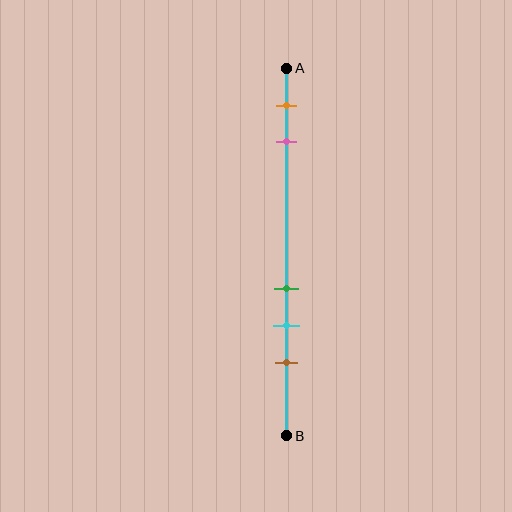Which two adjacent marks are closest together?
The green and cyan marks are the closest adjacent pair.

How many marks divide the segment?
There are 5 marks dividing the segment.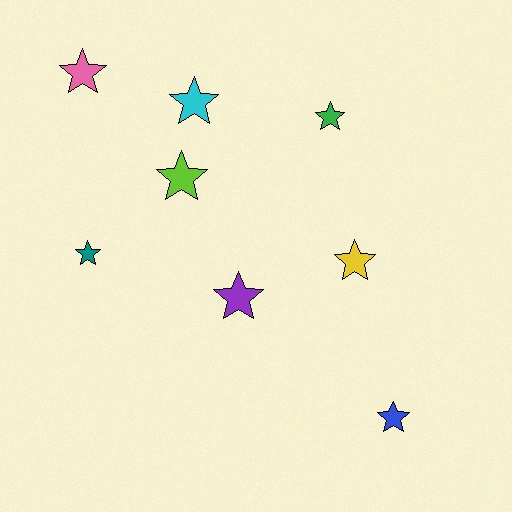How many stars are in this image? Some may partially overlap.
There are 8 stars.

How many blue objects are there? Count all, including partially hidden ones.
There is 1 blue object.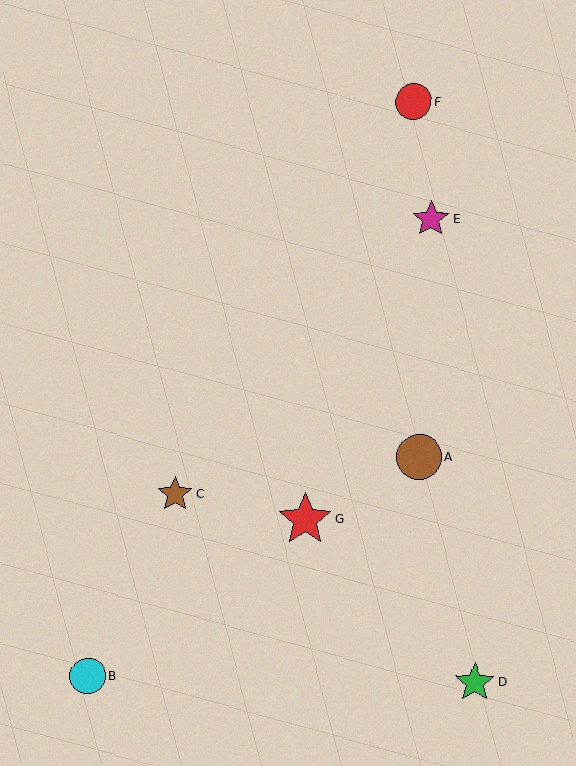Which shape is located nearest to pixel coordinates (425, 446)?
The brown circle (labeled A) at (419, 457) is nearest to that location.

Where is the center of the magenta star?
The center of the magenta star is at (431, 219).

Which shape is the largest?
The red star (labeled G) is the largest.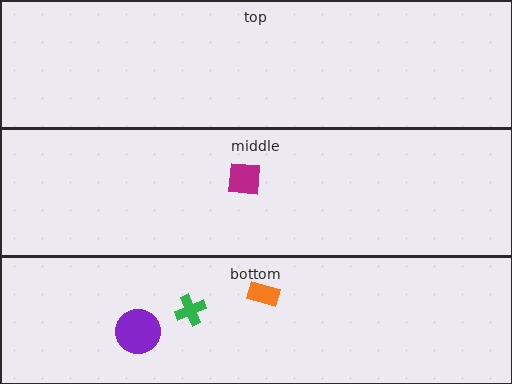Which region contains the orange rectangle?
The bottom region.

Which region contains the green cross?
The bottom region.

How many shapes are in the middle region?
1.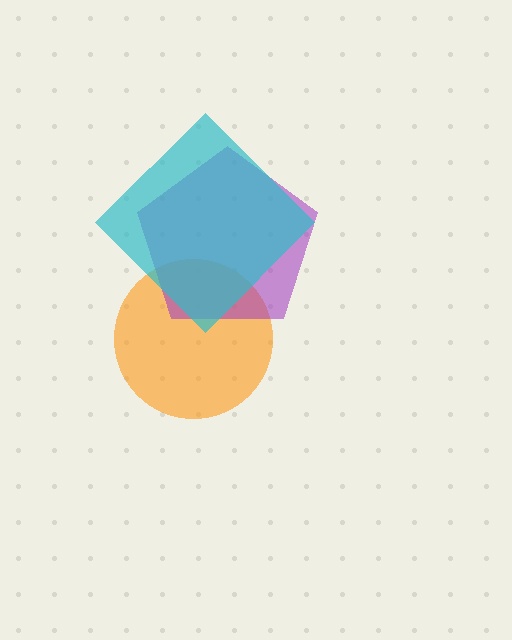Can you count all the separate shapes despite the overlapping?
Yes, there are 3 separate shapes.